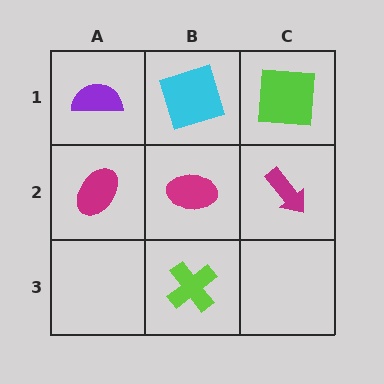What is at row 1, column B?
A cyan square.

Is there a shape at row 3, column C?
No, that cell is empty.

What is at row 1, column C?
A lime square.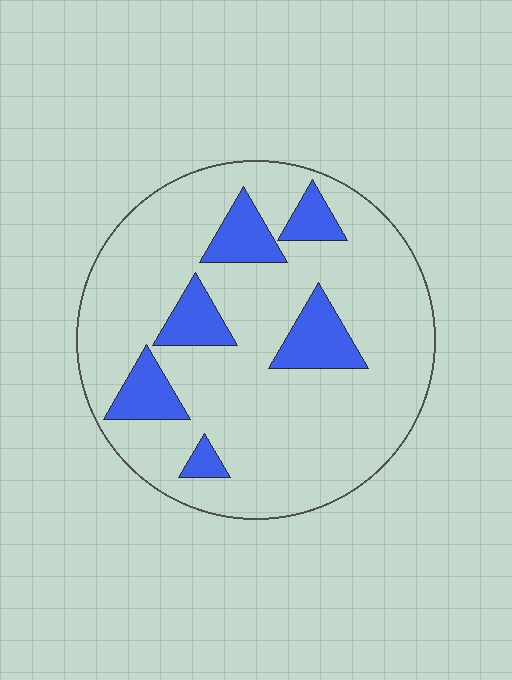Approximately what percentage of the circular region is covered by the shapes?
Approximately 20%.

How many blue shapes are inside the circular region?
6.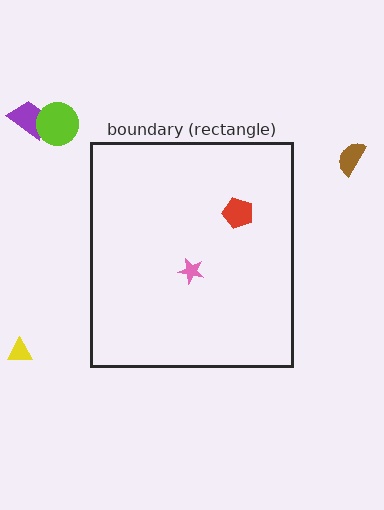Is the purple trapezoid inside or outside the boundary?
Outside.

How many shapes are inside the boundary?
2 inside, 4 outside.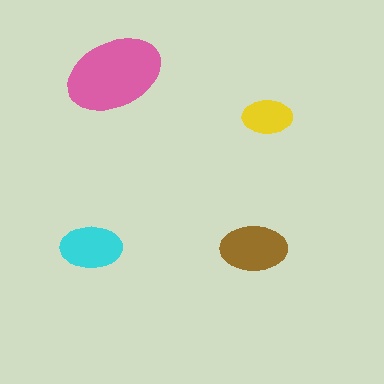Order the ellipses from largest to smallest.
the pink one, the brown one, the cyan one, the yellow one.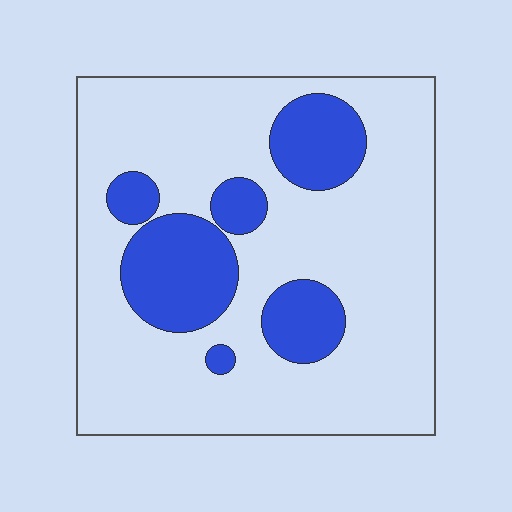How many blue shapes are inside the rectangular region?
6.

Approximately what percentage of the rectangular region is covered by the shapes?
Approximately 25%.